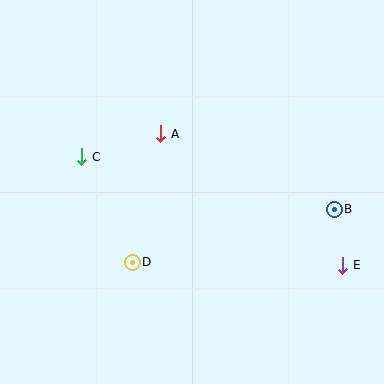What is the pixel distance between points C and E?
The distance between C and E is 282 pixels.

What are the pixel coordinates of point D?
Point D is at (132, 262).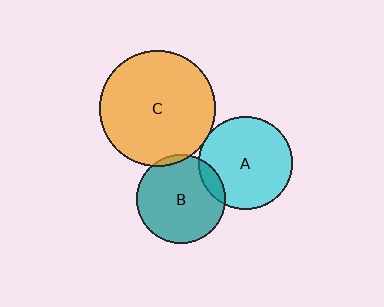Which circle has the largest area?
Circle C (orange).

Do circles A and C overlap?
Yes.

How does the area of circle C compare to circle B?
Approximately 1.7 times.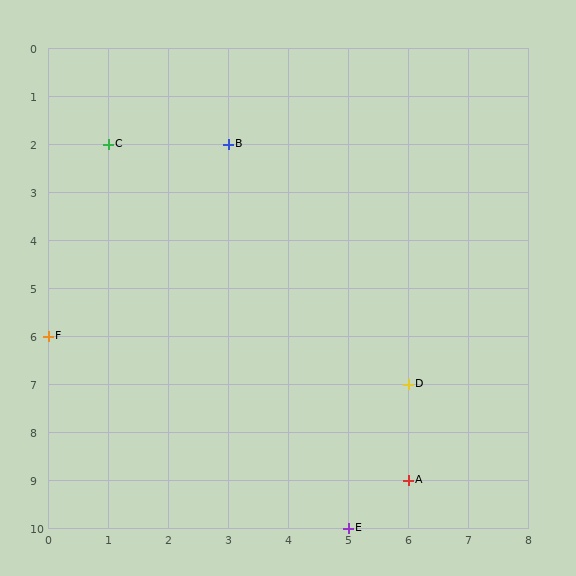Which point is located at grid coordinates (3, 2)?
Point B is at (3, 2).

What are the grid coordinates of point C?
Point C is at grid coordinates (1, 2).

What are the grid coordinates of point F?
Point F is at grid coordinates (0, 6).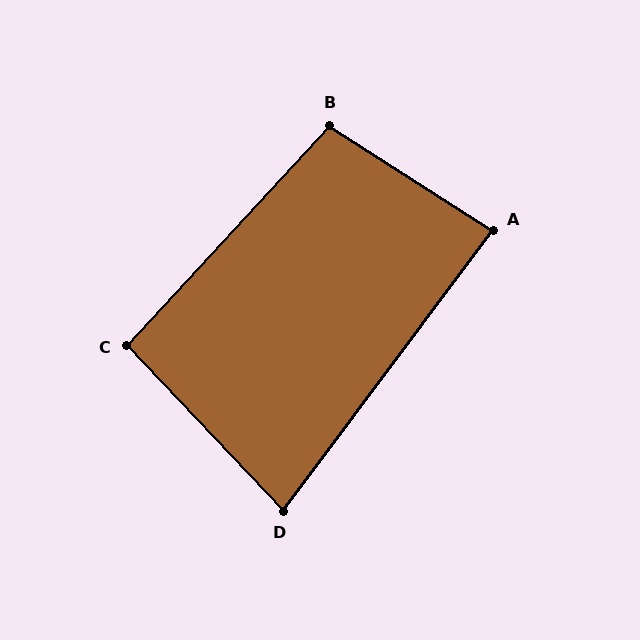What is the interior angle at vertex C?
Approximately 94 degrees (approximately right).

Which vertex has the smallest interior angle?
D, at approximately 80 degrees.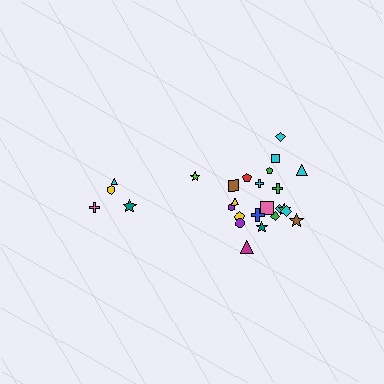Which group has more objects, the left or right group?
The right group.